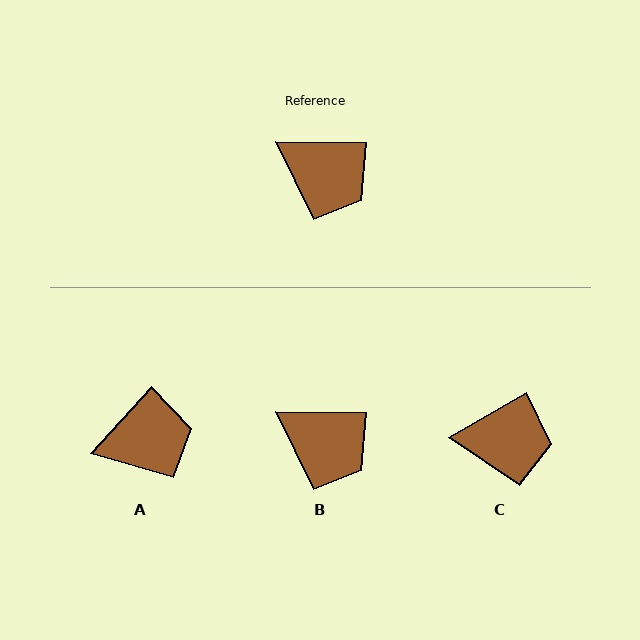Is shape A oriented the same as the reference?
No, it is off by about 48 degrees.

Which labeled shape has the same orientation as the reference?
B.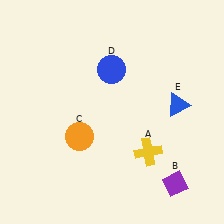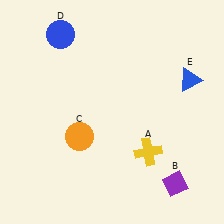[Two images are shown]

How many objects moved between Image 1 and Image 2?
2 objects moved between the two images.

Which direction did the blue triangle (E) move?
The blue triangle (E) moved up.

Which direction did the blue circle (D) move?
The blue circle (D) moved left.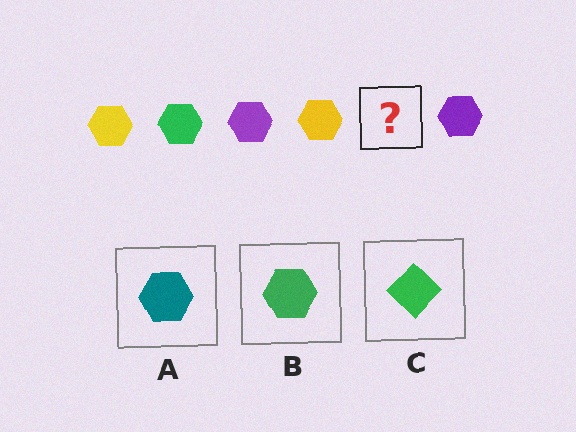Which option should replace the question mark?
Option B.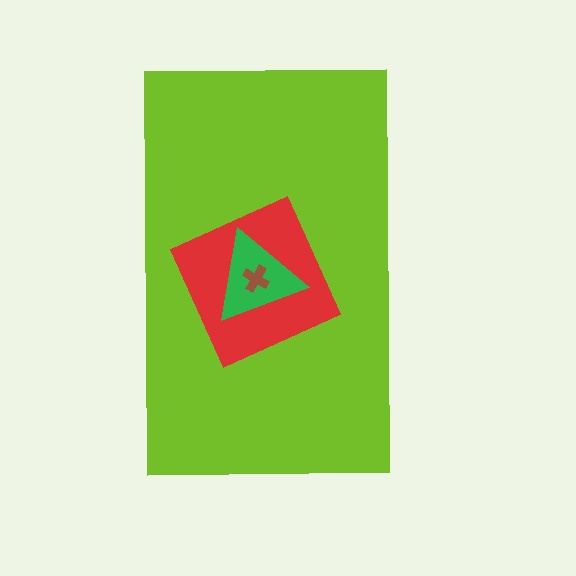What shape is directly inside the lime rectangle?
The red diamond.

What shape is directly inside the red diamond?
The green triangle.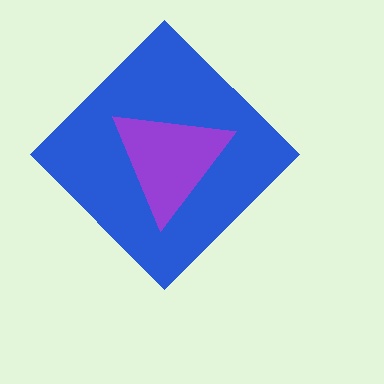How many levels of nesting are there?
2.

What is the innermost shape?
The purple triangle.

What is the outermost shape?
The blue diamond.